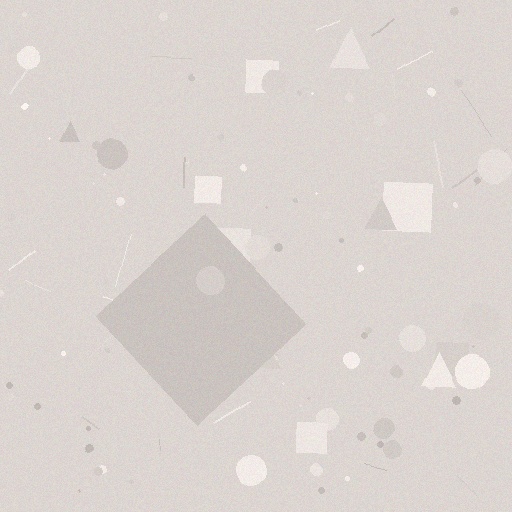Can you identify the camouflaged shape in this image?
The camouflaged shape is a diamond.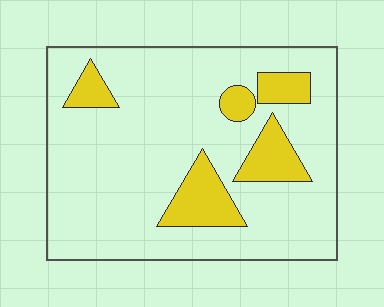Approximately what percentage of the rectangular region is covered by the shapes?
Approximately 15%.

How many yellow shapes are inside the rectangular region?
5.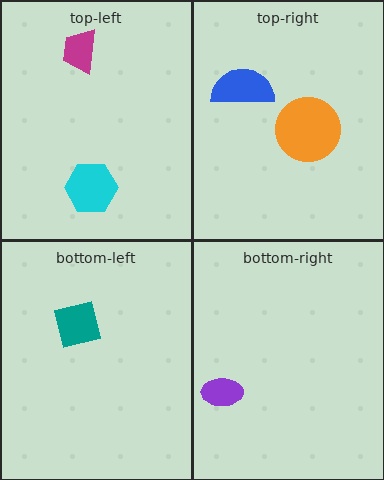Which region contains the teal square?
The bottom-left region.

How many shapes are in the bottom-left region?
1.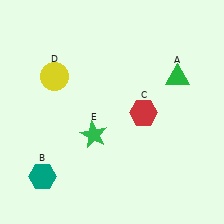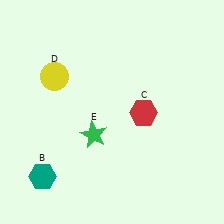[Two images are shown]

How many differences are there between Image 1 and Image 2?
There is 1 difference between the two images.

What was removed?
The green triangle (A) was removed in Image 2.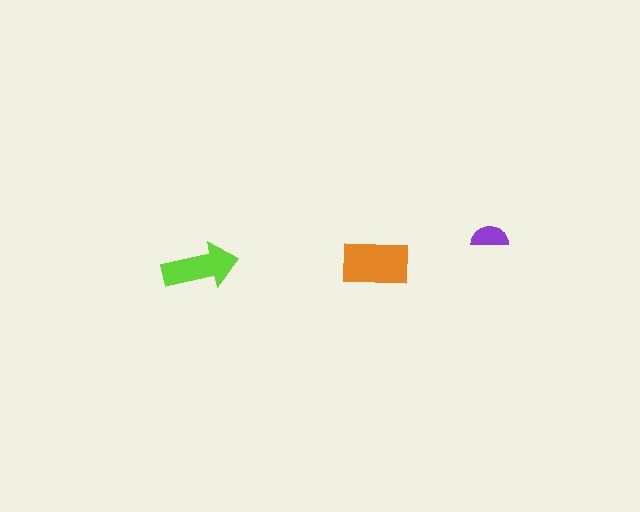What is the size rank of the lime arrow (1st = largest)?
2nd.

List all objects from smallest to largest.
The purple semicircle, the lime arrow, the orange rectangle.